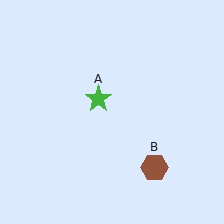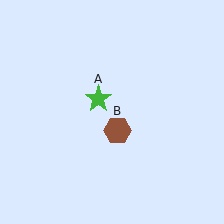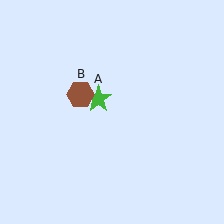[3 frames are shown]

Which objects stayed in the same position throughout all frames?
Green star (object A) remained stationary.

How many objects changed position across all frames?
1 object changed position: brown hexagon (object B).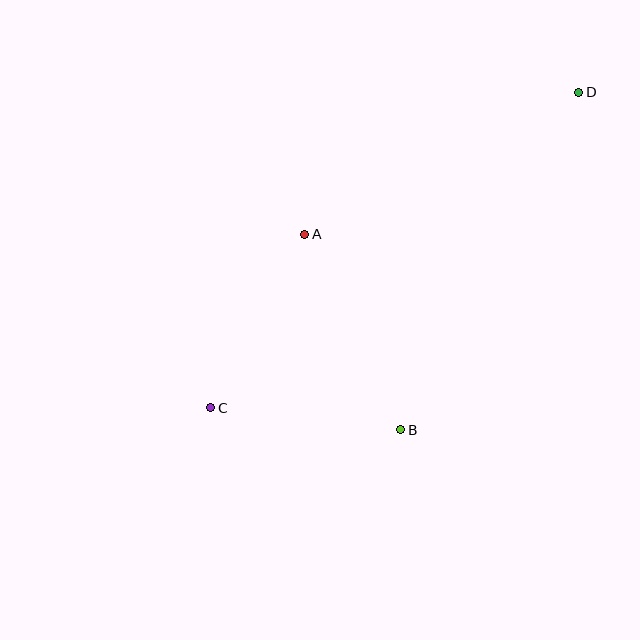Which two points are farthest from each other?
Points C and D are farthest from each other.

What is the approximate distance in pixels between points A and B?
The distance between A and B is approximately 218 pixels.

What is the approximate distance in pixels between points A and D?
The distance between A and D is approximately 309 pixels.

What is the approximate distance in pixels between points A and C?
The distance between A and C is approximately 197 pixels.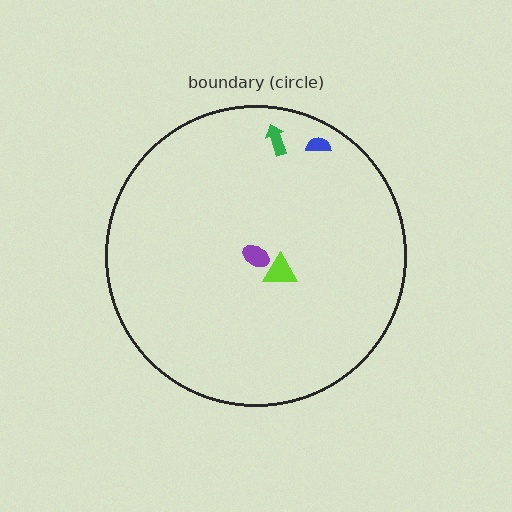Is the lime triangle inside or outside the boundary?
Inside.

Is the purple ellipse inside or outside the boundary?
Inside.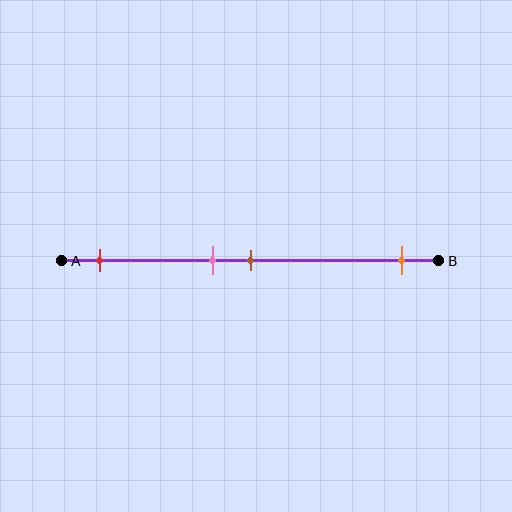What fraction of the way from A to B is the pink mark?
The pink mark is approximately 40% (0.4) of the way from A to B.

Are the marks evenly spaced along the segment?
No, the marks are not evenly spaced.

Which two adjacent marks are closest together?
The pink and brown marks are the closest adjacent pair.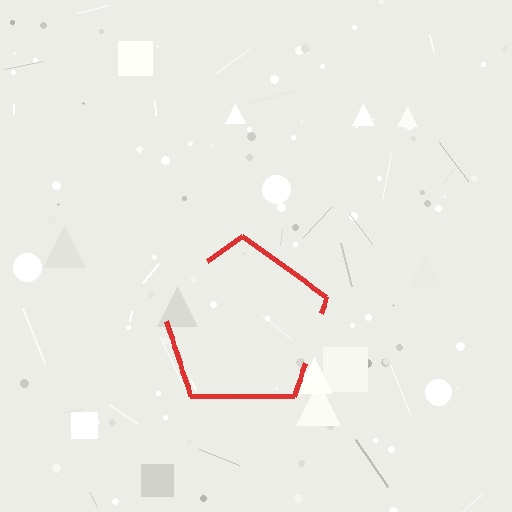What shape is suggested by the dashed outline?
The dashed outline suggests a pentagon.